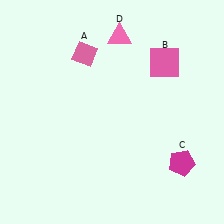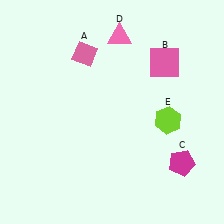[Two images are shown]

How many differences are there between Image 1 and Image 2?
There is 1 difference between the two images.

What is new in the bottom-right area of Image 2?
A lime hexagon (E) was added in the bottom-right area of Image 2.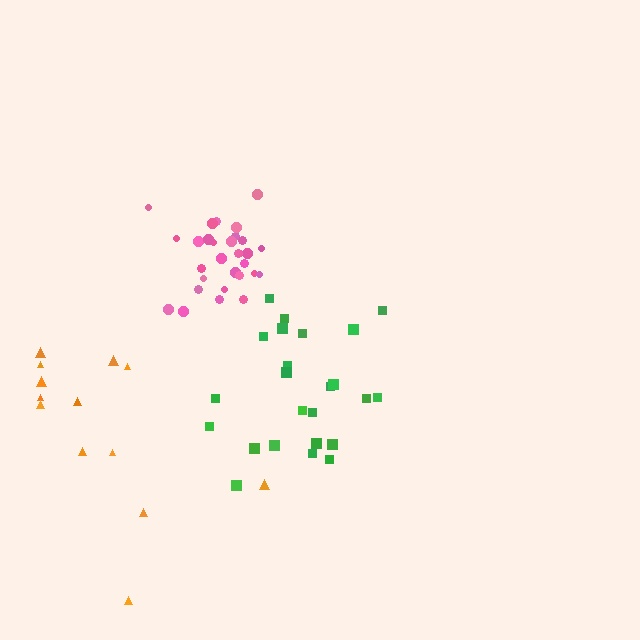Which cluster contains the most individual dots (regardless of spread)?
Pink (29).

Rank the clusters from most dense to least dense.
pink, green, orange.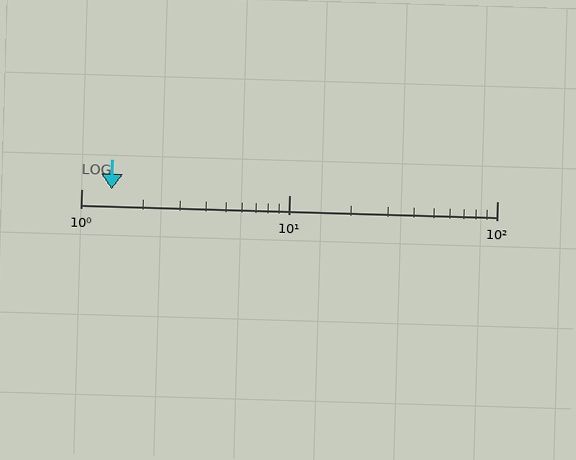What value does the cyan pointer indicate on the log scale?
The pointer indicates approximately 1.4.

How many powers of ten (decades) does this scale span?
The scale spans 2 decades, from 1 to 100.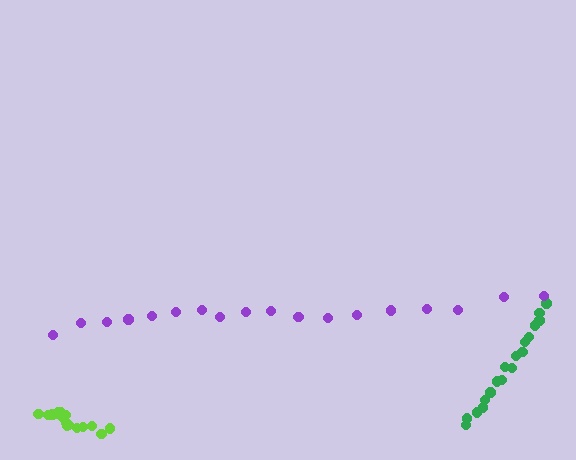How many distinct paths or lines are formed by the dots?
There are 3 distinct paths.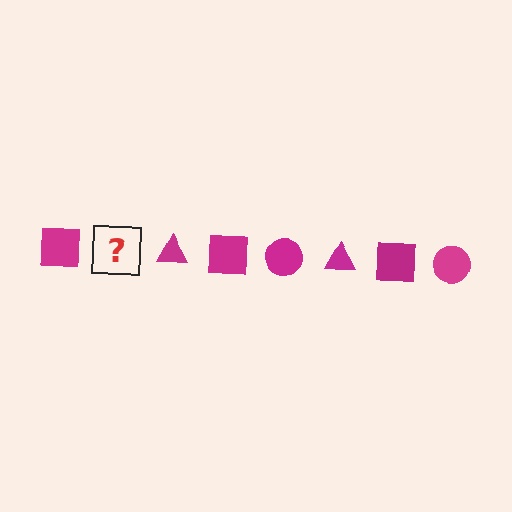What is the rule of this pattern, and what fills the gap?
The rule is that the pattern cycles through square, circle, triangle shapes in magenta. The gap should be filled with a magenta circle.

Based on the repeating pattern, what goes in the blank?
The blank should be a magenta circle.